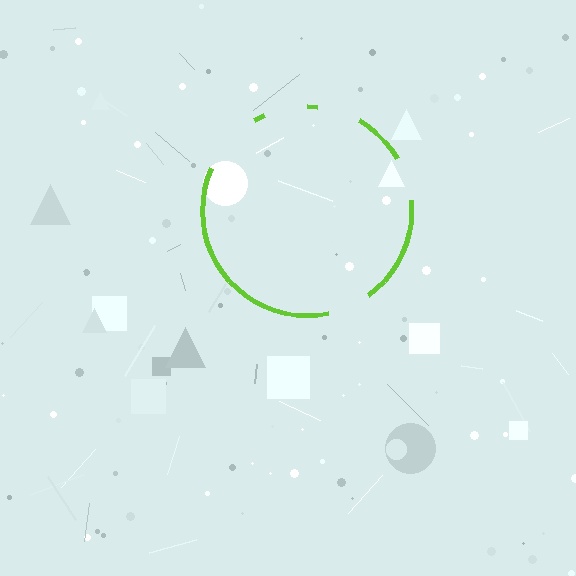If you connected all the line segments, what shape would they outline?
They would outline a circle.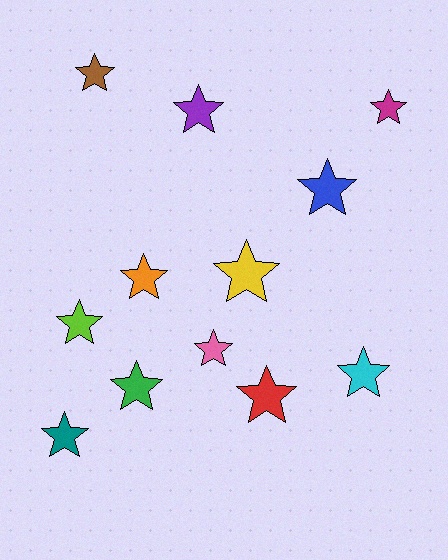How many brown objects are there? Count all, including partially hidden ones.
There is 1 brown object.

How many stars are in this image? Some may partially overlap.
There are 12 stars.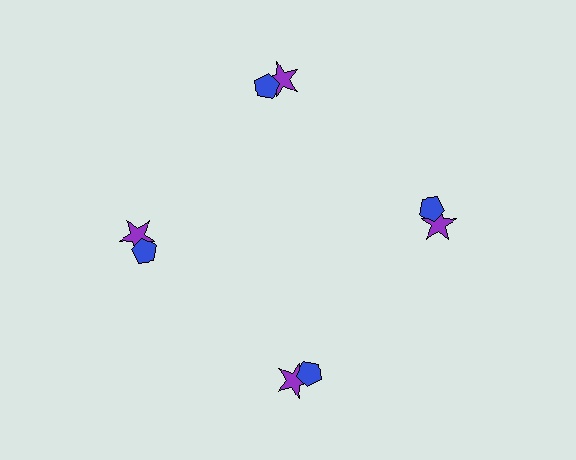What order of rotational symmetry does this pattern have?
This pattern has 4-fold rotational symmetry.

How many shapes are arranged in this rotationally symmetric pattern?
There are 8 shapes, arranged in 4 groups of 2.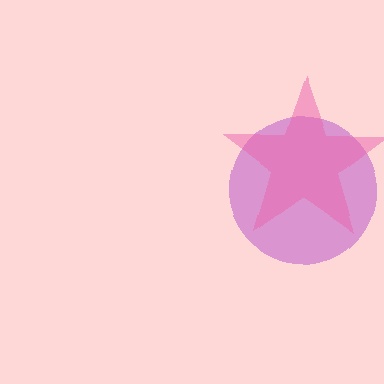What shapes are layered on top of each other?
The layered shapes are: a purple circle, a pink star.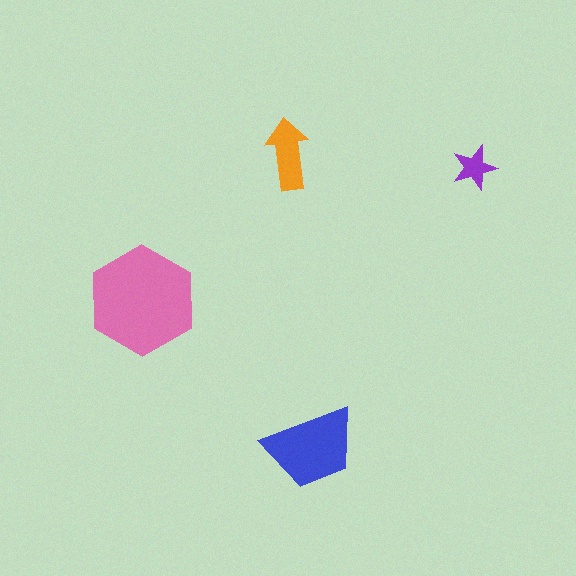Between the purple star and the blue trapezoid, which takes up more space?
The blue trapezoid.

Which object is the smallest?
The purple star.